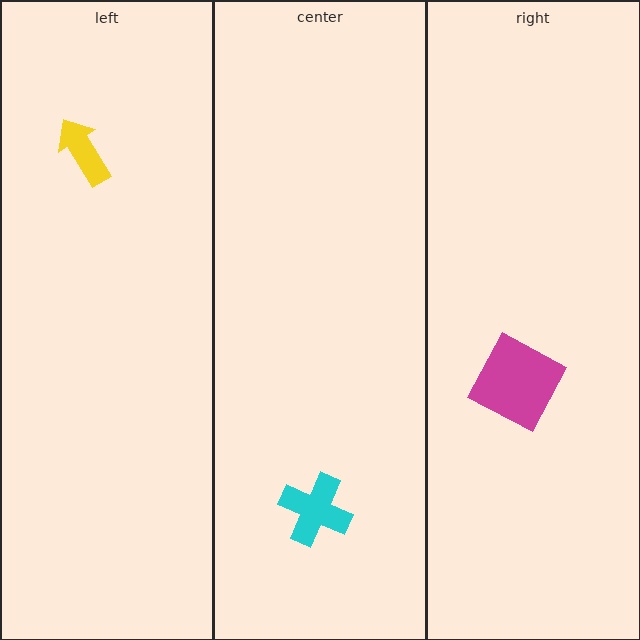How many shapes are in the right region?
1.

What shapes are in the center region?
The cyan cross.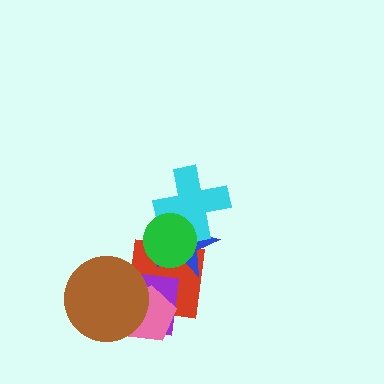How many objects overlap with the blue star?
3 objects overlap with the blue star.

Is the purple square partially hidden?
Yes, it is partially covered by another shape.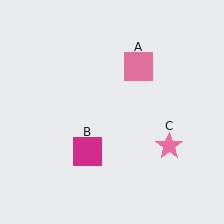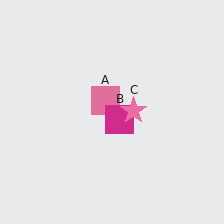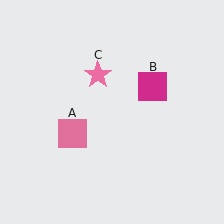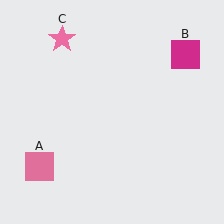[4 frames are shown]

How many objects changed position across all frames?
3 objects changed position: pink square (object A), magenta square (object B), pink star (object C).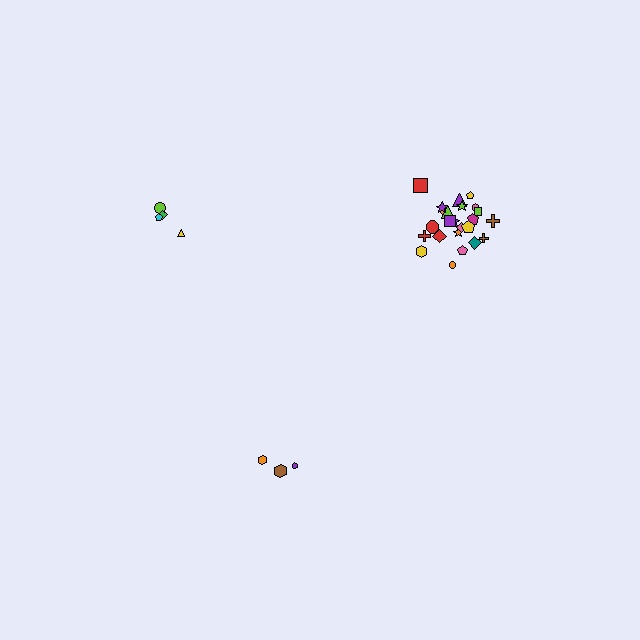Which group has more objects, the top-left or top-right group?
The top-right group.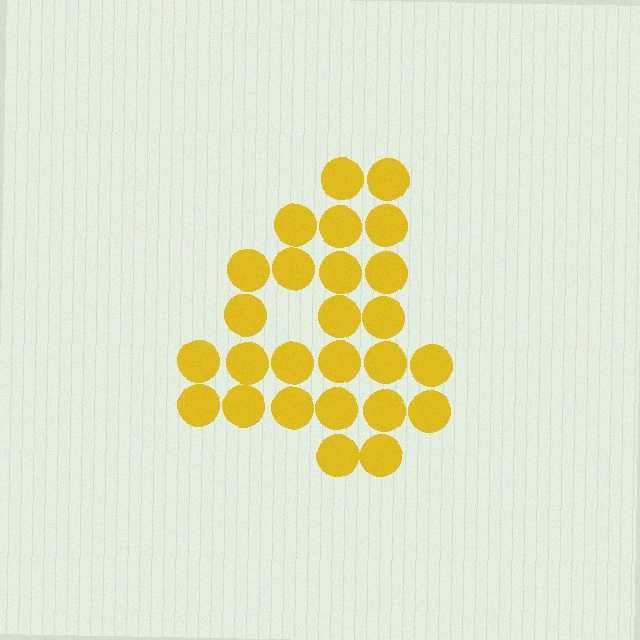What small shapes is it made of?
It is made of small circles.